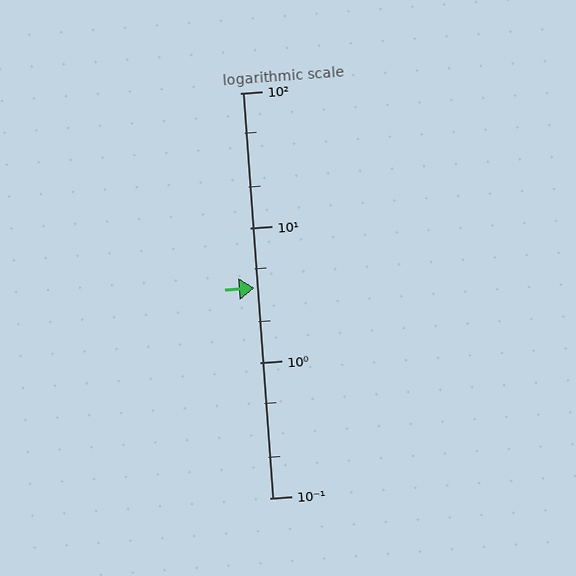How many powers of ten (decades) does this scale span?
The scale spans 3 decades, from 0.1 to 100.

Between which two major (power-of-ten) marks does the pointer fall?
The pointer is between 1 and 10.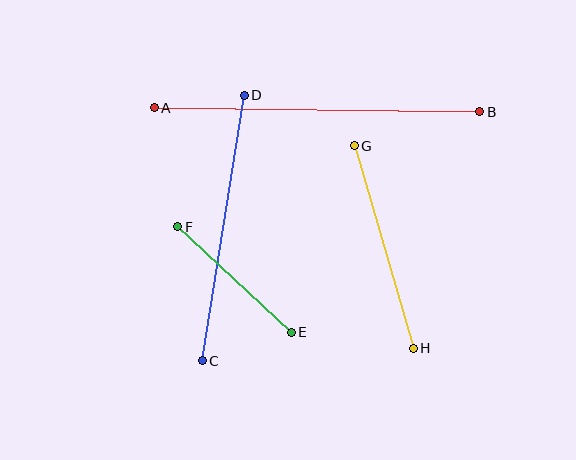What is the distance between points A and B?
The distance is approximately 325 pixels.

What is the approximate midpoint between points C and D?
The midpoint is at approximately (223, 228) pixels.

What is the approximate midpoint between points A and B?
The midpoint is at approximately (317, 110) pixels.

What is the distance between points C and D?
The distance is approximately 269 pixels.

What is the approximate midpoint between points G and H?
The midpoint is at approximately (384, 247) pixels.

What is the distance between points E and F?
The distance is approximately 155 pixels.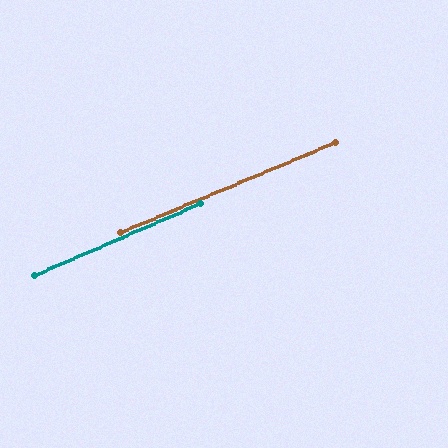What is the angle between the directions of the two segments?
Approximately 1 degree.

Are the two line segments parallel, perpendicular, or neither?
Parallel — their directions differ by only 0.9°.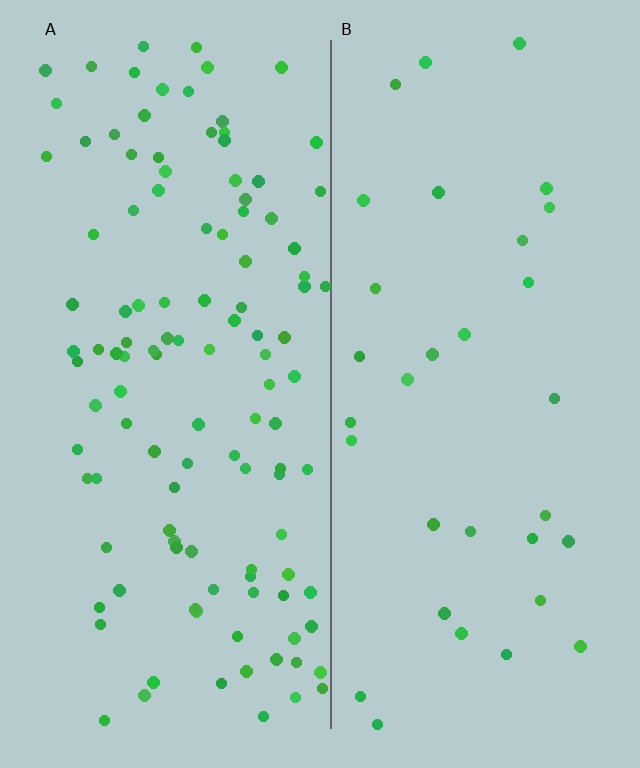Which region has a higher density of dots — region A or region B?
A (the left).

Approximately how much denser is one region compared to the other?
Approximately 3.5× — region A over region B.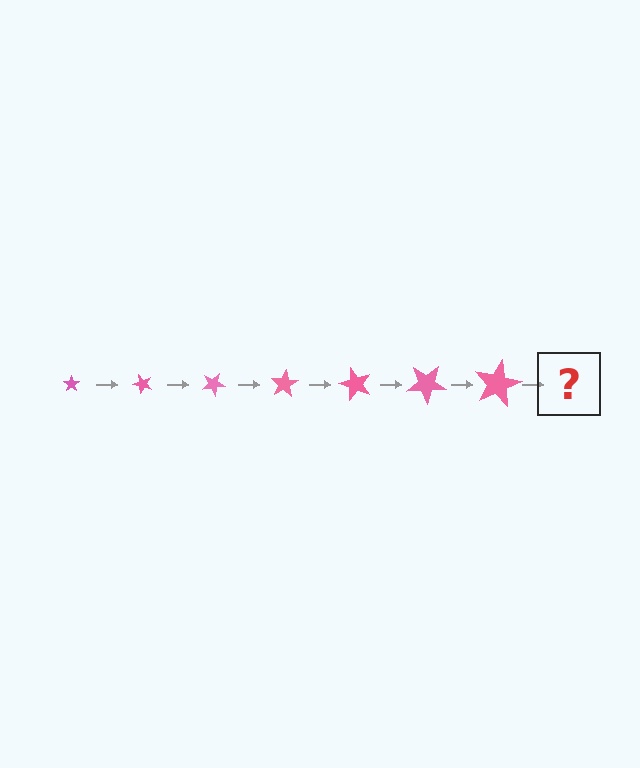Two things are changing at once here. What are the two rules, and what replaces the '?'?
The two rules are that the star grows larger each step and it rotates 50 degrees each step. The '?' should be a star, larger than the previous one and rotated 350 degrees from the start.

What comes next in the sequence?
The next element should be a star, larger than the previous one and rotated 350 degrees from the start.